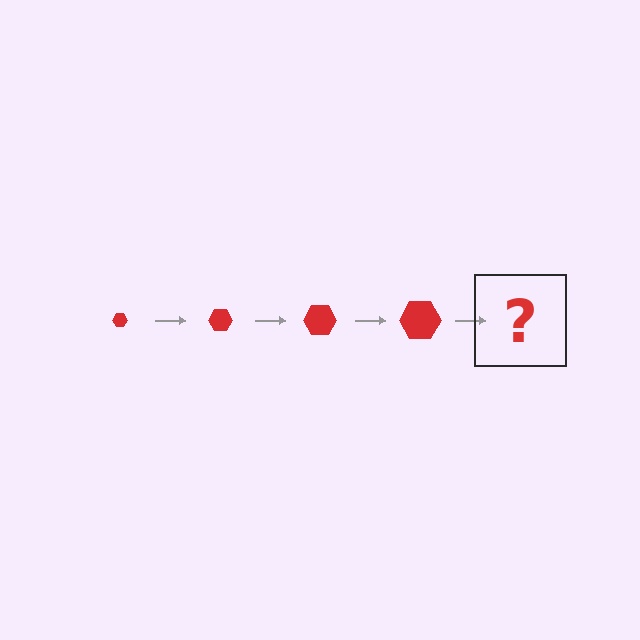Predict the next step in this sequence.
The next step is a red hexagon, larger than the previous one.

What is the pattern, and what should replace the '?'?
The pattern is that the hexagon gets progressively larger each step. The '?' should be a red hexagon, larger than the previous one.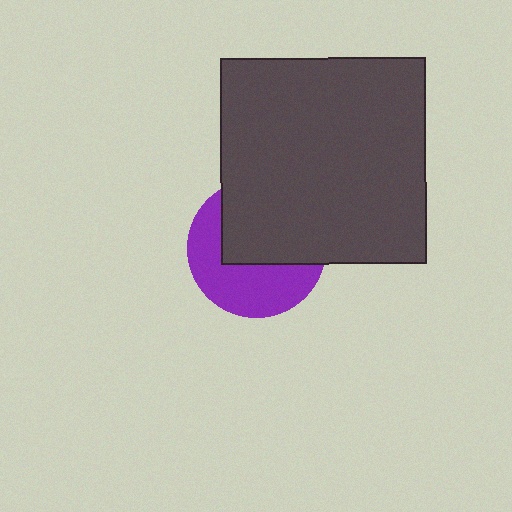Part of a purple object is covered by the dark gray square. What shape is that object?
It is a circle.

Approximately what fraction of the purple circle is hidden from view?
Roughly 52% of the purple circle is hidden behind the dark gray square.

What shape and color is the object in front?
The object in front is a dark gray square.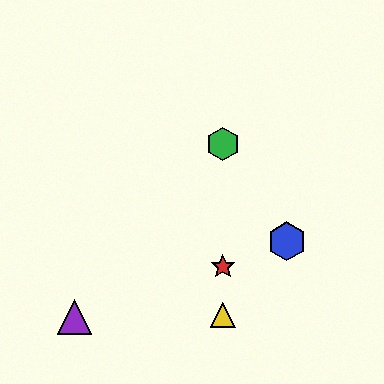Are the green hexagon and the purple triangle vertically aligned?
No, the green hexagon is at x≈223 and the purple triangle is at x≈75.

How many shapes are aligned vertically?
3 shapes (the red star, the green hexagon, the yellow triangle) are aligned vertically.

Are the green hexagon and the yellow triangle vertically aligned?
Yes, both are at x≈223.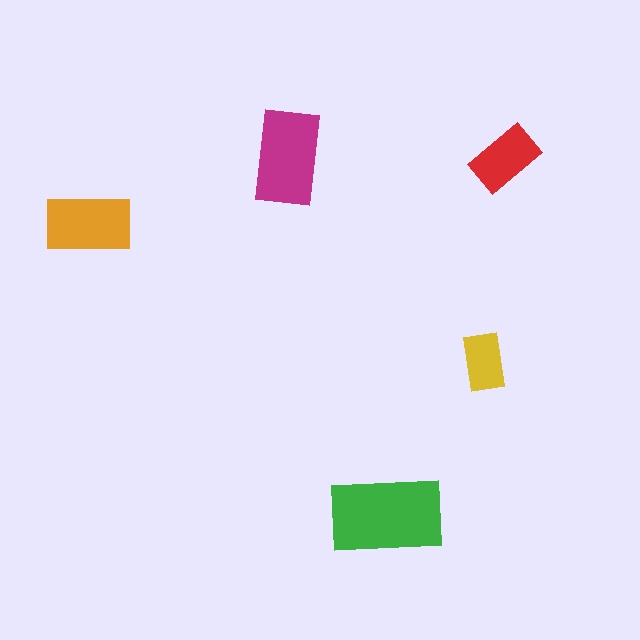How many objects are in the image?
There are 5 objects in the image.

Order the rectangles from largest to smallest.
the green one, the magenta one, the orange one, the red one, the yellow one.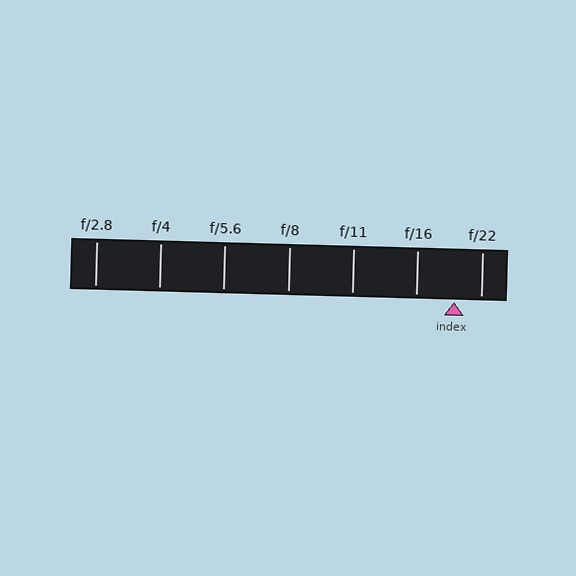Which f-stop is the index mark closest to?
The index mark is closest to f/22.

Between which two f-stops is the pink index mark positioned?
The index mark is between f/16 and f/22.